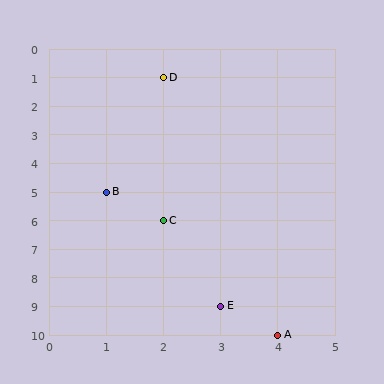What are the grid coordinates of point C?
Point C is at grid coordinates (2, 6).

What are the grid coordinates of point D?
Point D is at grid coordinates (2, 1).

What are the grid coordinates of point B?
Point B is at grid coordinates (1, 5).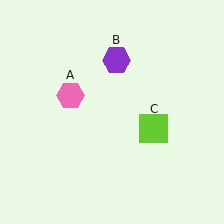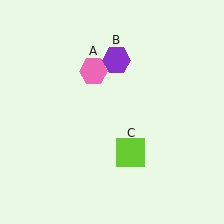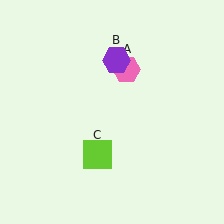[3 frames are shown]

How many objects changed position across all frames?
2 objects changed position: pink hexagon (object A), lime square (object C).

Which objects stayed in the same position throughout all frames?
Purple hexagon (object B) remained stationary.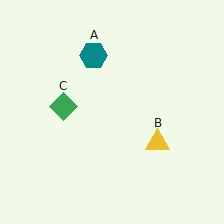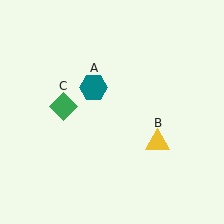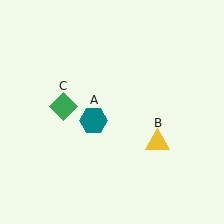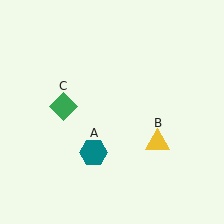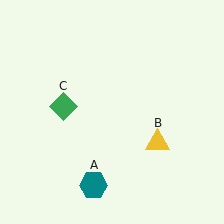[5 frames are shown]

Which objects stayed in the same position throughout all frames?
Yellow triangle (object B) and green diamond (object C) remained stationary.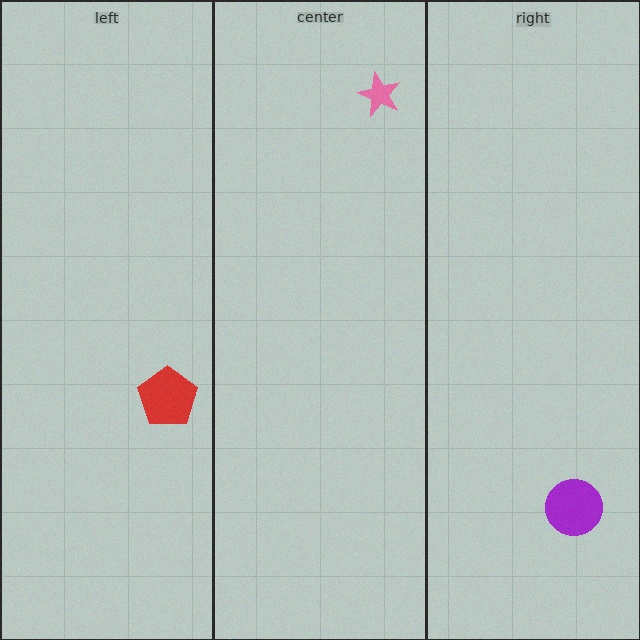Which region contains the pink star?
The center region.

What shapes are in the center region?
The pink star.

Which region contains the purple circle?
The right region.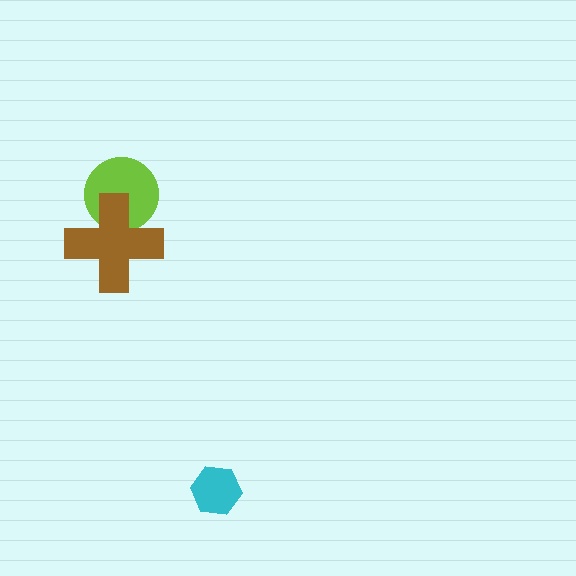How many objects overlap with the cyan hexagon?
0 objects overlap with the cyan hexagon.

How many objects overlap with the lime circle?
1 object overlaps with the lime circle.